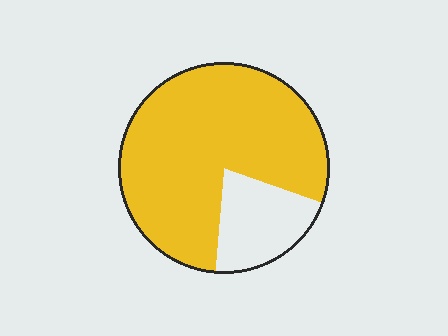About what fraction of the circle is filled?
About four fifths (4/5).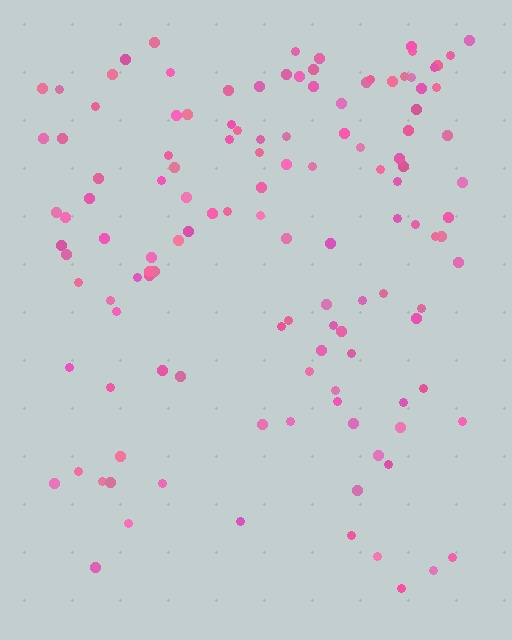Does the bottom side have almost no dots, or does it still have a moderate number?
Still a moderate number, just noticeably fewer than the top.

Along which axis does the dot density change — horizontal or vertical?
Vertical.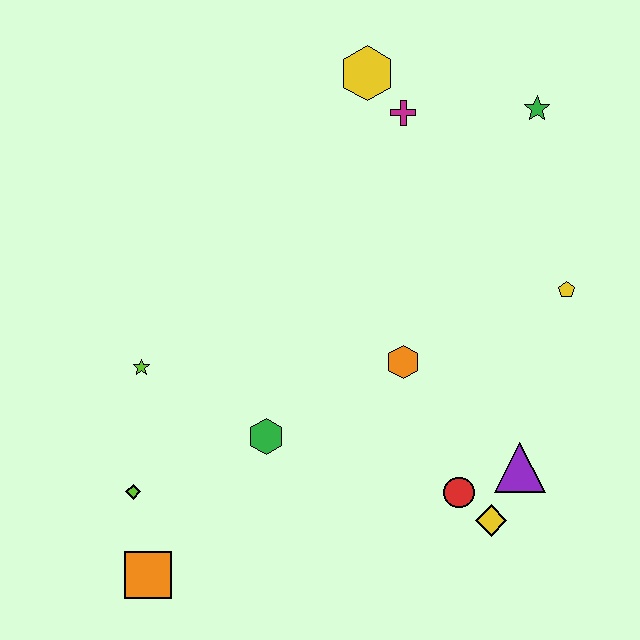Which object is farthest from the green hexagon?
The green star is farthest from the green hexagon.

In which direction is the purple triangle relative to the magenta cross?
The purple triangle is below the magenta cross.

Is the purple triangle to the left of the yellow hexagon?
No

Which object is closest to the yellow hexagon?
The magenta cross is closest to the yellow hexagon.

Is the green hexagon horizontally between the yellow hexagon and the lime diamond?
Yes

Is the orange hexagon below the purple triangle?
No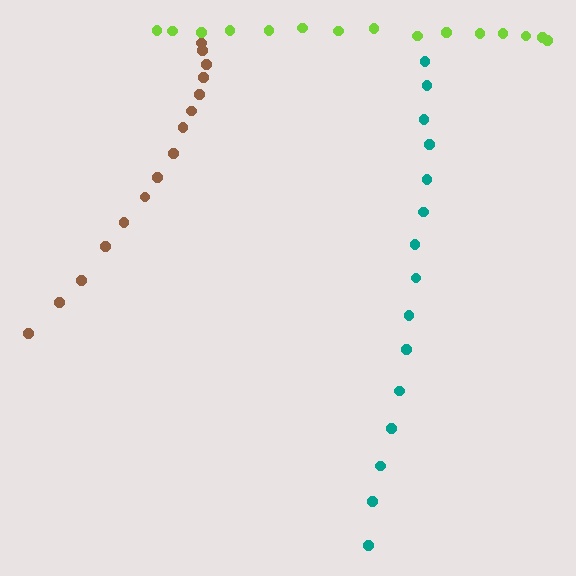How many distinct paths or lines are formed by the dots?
There are 3 distinct paths.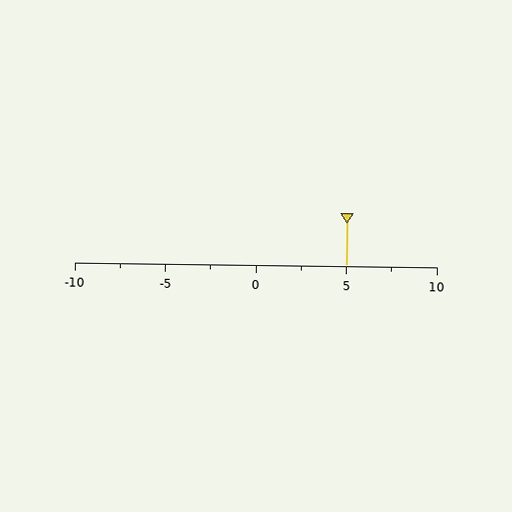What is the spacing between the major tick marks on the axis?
The major ticks are spaced 5 apart.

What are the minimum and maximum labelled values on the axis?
The axis runs from -10 to 10.